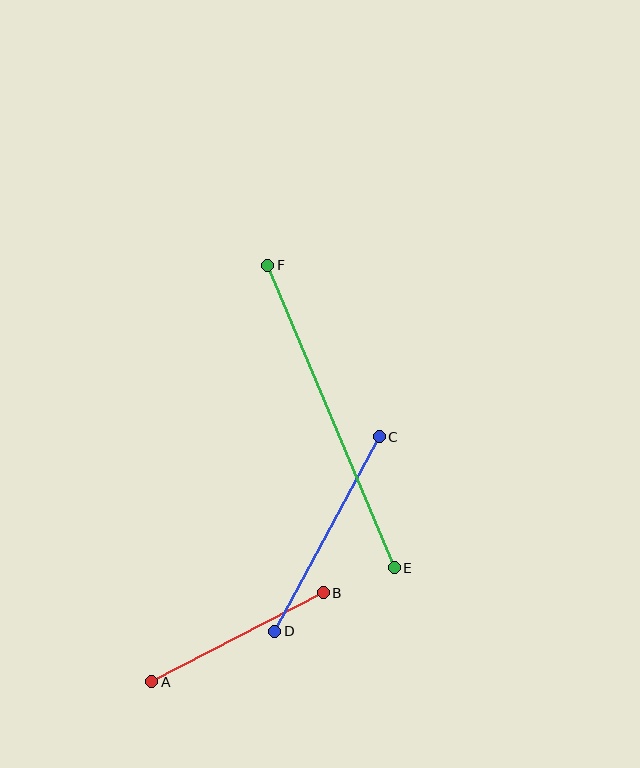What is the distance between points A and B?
The distance is approximately 193 pixels.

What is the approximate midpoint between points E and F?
The midpoint is at approximately (331, 416) pixels.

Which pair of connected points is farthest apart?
Points E and F are farthest apart.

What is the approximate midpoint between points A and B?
The midpoint is at approximately (237, 637) pixels.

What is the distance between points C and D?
The distance is approximately 221 pixels.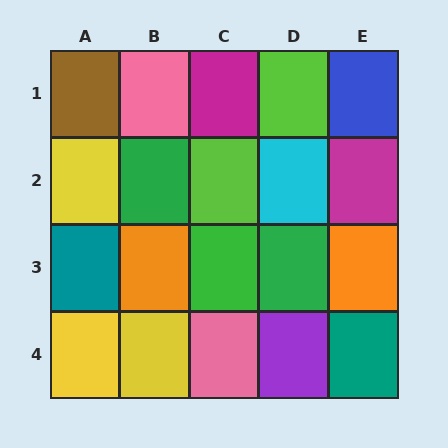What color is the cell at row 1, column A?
Brown.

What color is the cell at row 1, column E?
Blue.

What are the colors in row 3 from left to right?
Teal, orange, green, green, orange.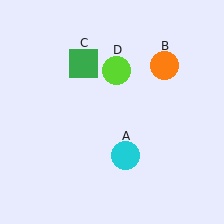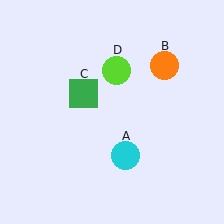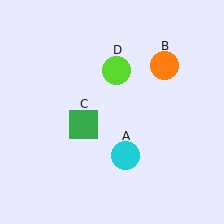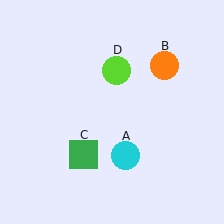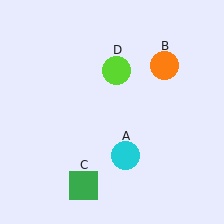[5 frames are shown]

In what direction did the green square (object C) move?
The green square (object C) moved down.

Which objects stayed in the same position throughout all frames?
Cyan circle (object A) and orange circle (object B) and lime circle (object D) remained stationary.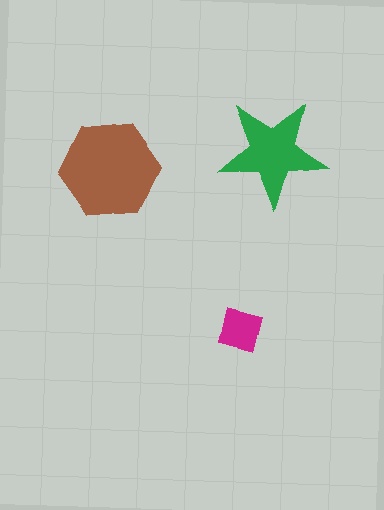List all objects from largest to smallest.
The brown hexagon, the green star, the magenta square.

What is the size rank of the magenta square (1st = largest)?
3rd.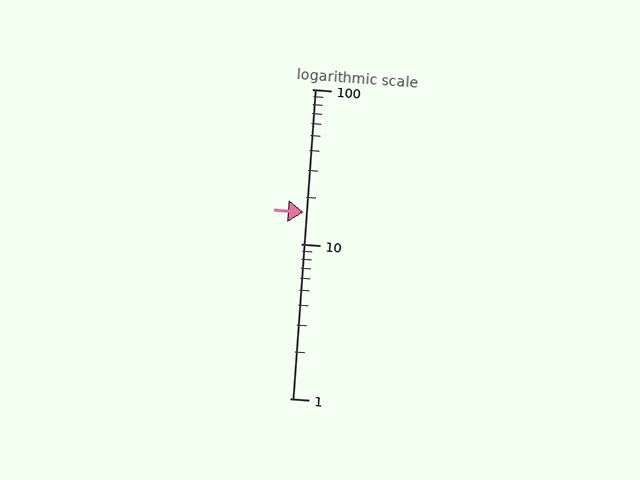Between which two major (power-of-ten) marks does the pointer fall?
The pointer is between 10 and 100.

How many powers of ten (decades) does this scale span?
The scale spans 2 decades, from 1 to 100.